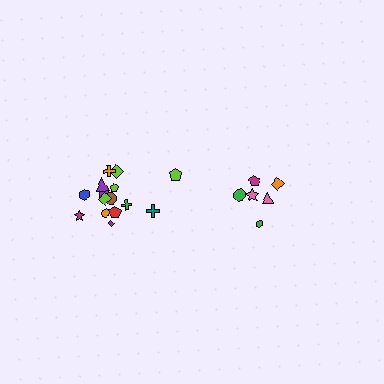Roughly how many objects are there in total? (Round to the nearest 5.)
Roughly 20 objects in total.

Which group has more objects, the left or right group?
The left group.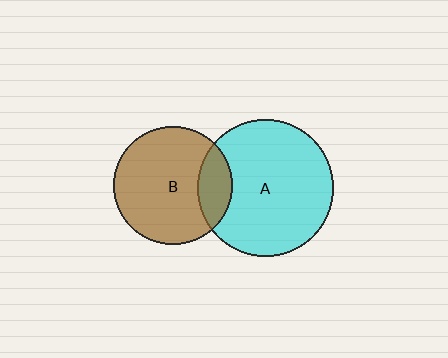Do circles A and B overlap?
Yes.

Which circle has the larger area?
Circle A (cyan).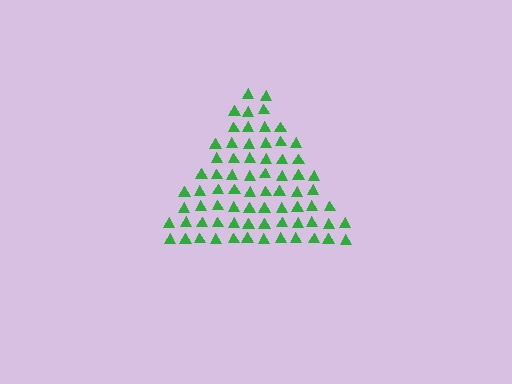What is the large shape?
The large shape is a triangle.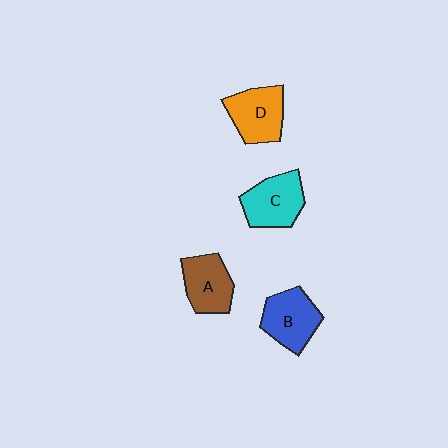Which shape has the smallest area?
Shape A (brown).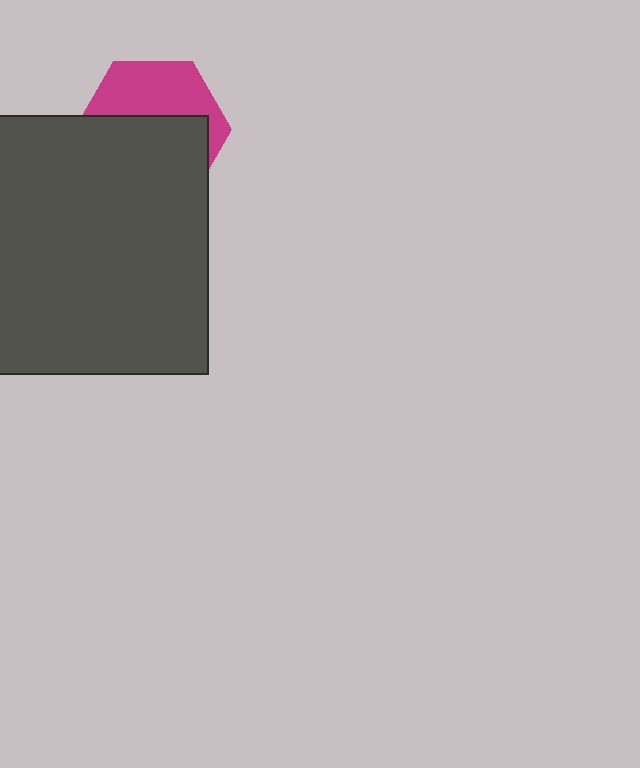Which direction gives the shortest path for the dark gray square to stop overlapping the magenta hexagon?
Moving down gives the shortest separation.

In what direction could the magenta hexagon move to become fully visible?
The magenta hexagon could move up. That would shift it out from behind the dark gray square entirely.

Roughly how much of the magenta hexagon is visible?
A small part of it is visible (roughly 41%).